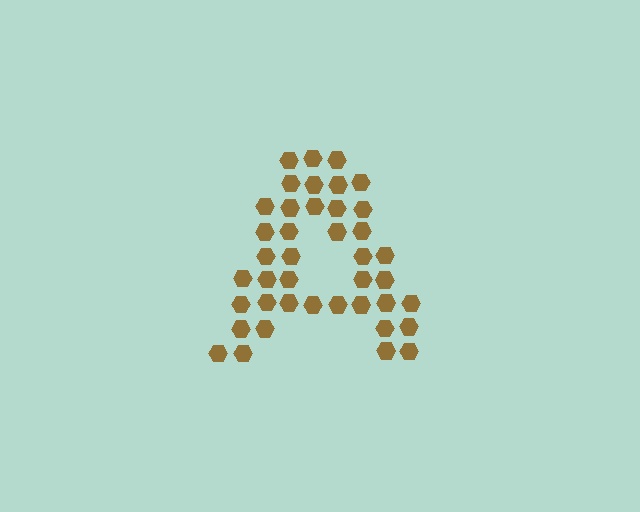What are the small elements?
The small elements are hexagons.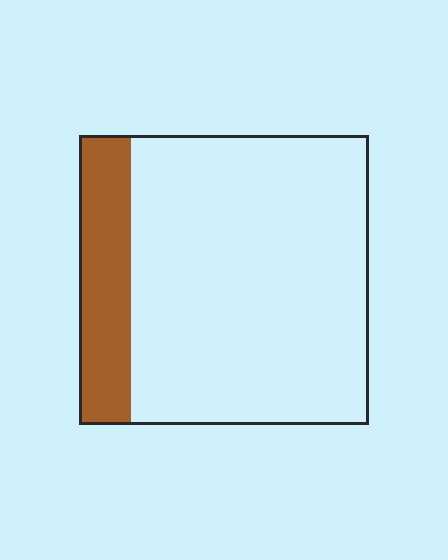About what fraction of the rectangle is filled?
About one sixth (1/6).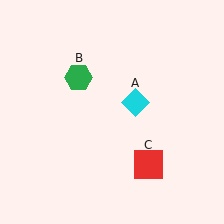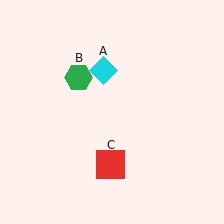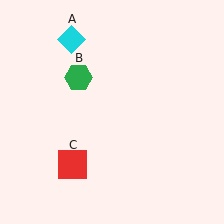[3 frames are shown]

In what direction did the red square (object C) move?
The red square (object C) moved left.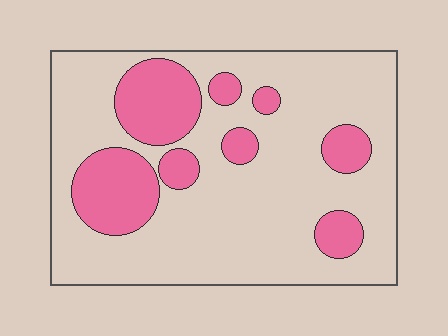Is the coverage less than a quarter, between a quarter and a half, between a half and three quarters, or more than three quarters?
Less than a quarter.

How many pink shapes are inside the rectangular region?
8.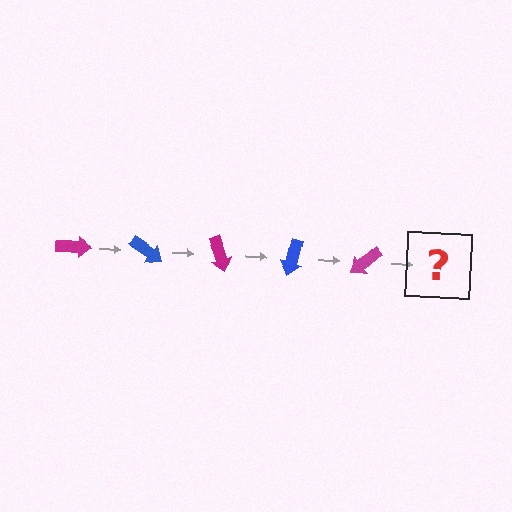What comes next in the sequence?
The next element should be a blue arrow, rotated 175 degrees from the start.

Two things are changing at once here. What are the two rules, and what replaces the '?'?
The two rules are that it rotates 35 degrees each step and the color cycles through magenta and blue. The '?' should be a blue arrow, rotated 175 degrees from the start.